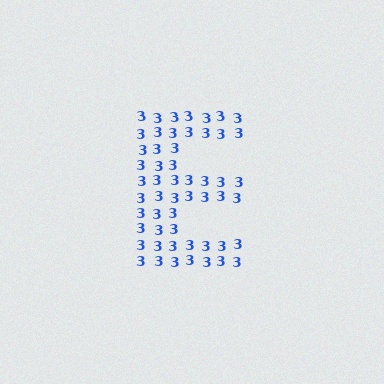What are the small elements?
The small elements are digit 3's.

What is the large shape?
The large shape is the letter E.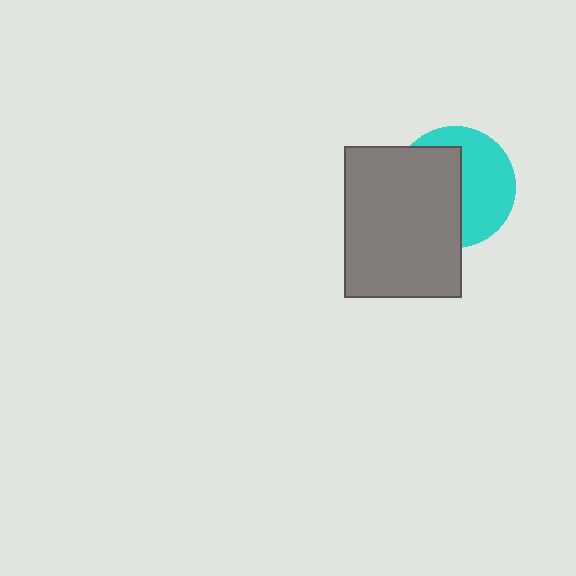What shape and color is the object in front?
The object in front is a gray rectangle.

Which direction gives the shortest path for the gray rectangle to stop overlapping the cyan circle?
Moving left gives the shortest separation.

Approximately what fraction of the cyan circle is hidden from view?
Roughly 51% of the cyan circle is hidden behind the gray rectangle.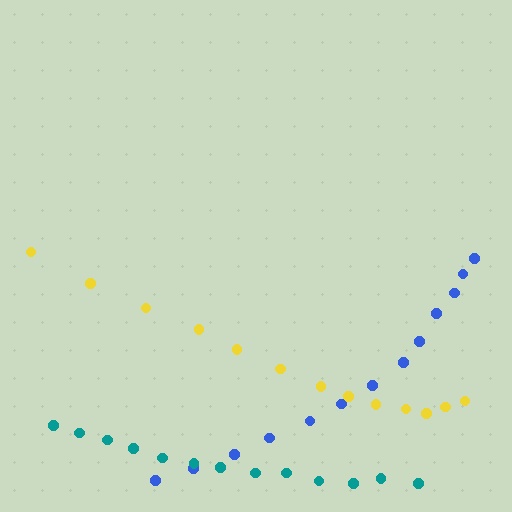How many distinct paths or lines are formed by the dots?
There are 3 distinct paths.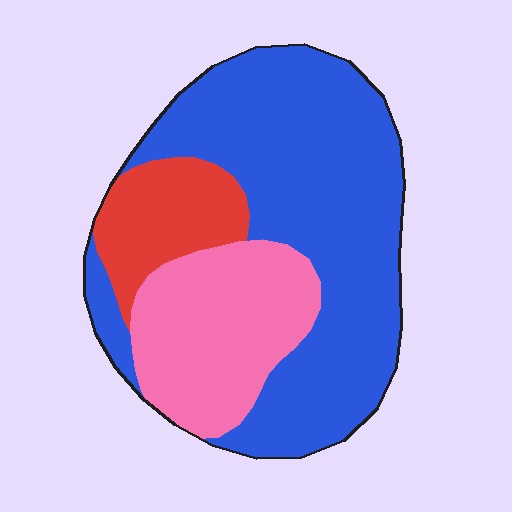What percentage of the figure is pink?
Pink takes up between a sixth and a third of the figure.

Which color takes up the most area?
Blue, at roughly 60%.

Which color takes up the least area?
Red, at roughly 15%.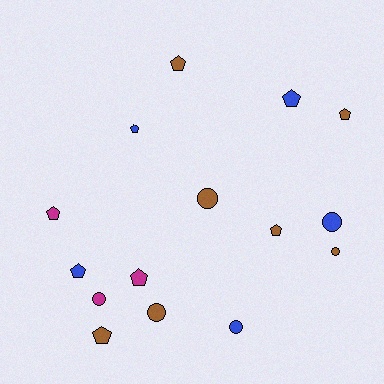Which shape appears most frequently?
Pentagon, with 9 objects.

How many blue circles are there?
There are 2 blue circles.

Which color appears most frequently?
Brown, with 7 objects.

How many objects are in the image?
There are 15 objects.